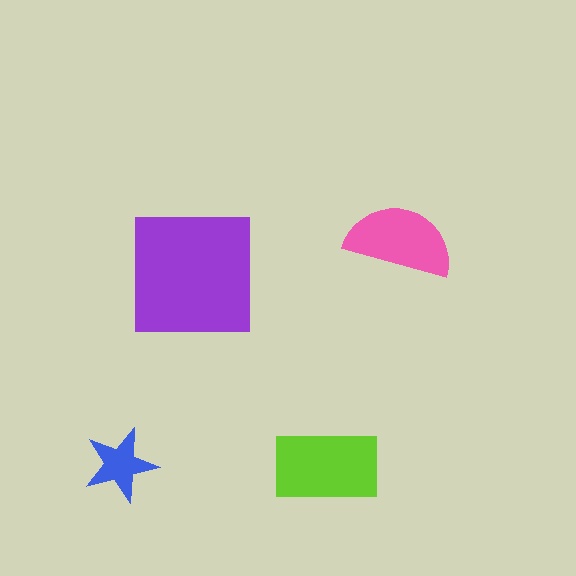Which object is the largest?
The purple square.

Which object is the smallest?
The blue star.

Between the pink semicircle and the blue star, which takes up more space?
The pink semicircle.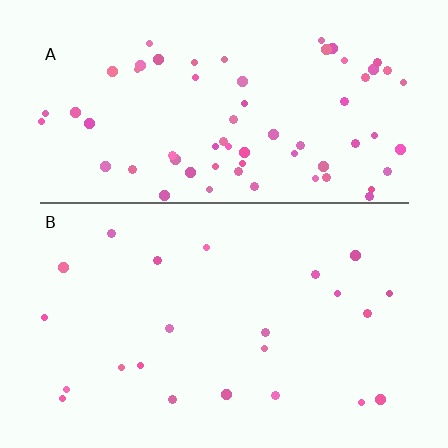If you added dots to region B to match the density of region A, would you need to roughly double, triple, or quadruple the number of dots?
Approximately triple.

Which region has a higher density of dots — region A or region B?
A (the top).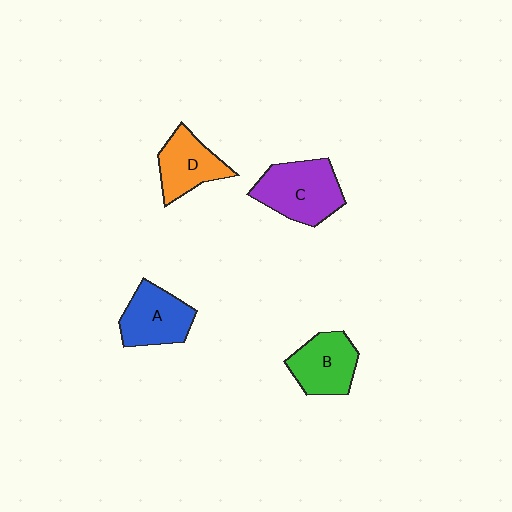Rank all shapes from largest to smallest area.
From largest to smallest: C (purple), A (blue), B (green), D (orange).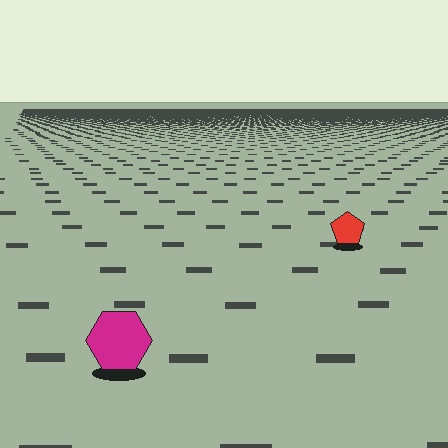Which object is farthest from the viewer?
The red pentagon is farthest from the viewer. It appears smaller and the ground texture around it is denser.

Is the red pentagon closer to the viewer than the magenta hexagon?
No. The magenta hexagon is closer — you can tell from the texture gradient: the ground texture is coarser near it.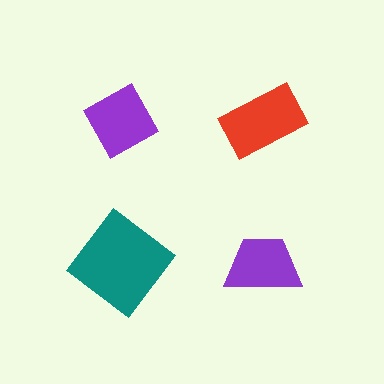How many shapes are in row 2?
2 shapes.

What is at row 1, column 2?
A red rectangle.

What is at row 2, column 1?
A teal diamond.